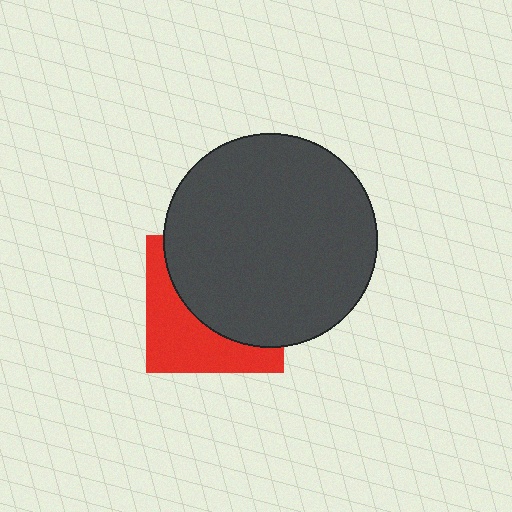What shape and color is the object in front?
The object in front is a dark gray circle.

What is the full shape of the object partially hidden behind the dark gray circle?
The partially hidden object is a red square.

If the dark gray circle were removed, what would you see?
You would see the complete red square.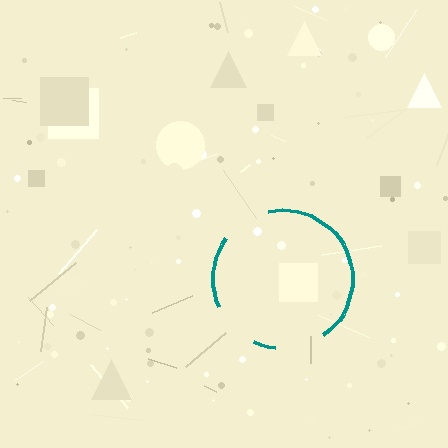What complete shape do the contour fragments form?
The contour fragments form a circle.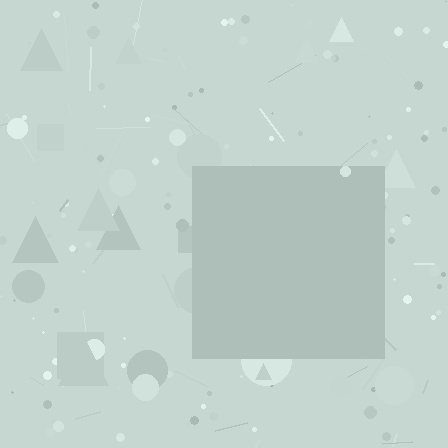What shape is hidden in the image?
A square is hidden in the image.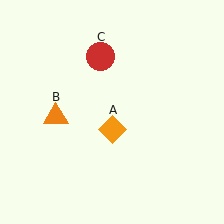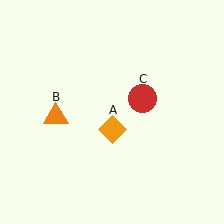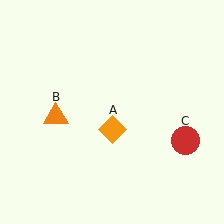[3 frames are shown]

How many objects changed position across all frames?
1 object changed position: red circle (object C).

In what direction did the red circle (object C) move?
The red circle (object C) moved down and to the right.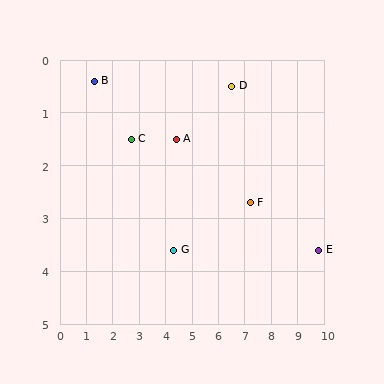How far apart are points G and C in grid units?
Points G and C are about 2.6 grid units apart.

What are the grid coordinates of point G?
Point G is at approximately (4.3, 3.6).